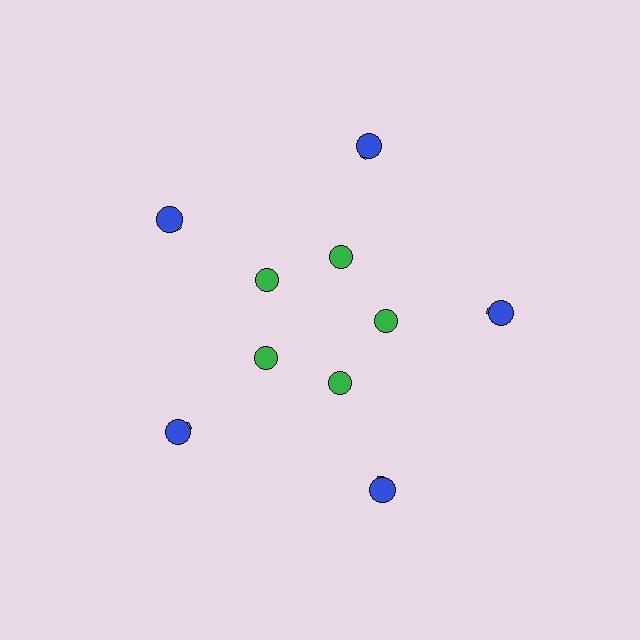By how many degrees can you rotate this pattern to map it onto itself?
The pattern maps onto itself every 72 degrees of rotation.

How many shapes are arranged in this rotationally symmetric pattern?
There are 15 shapes, arranged in 5 groups of 3.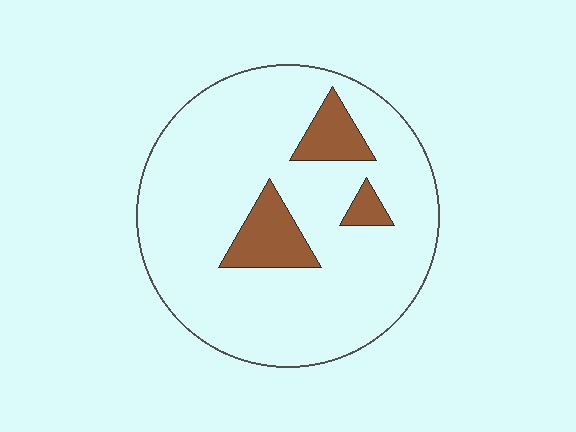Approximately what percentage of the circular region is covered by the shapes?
Approximately 15%.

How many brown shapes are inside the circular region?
3.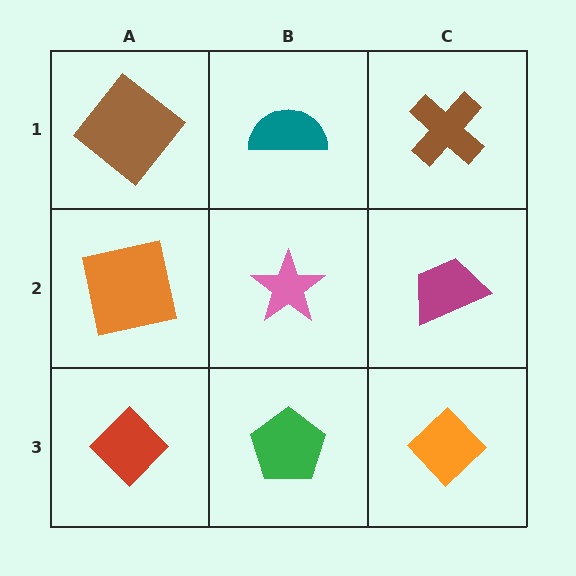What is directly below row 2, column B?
A green pentagon.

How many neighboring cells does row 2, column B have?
4.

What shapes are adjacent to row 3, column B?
A pink star (row 2, column B), a red diamond (row 3, column A), an orange diamond (row 3, column C).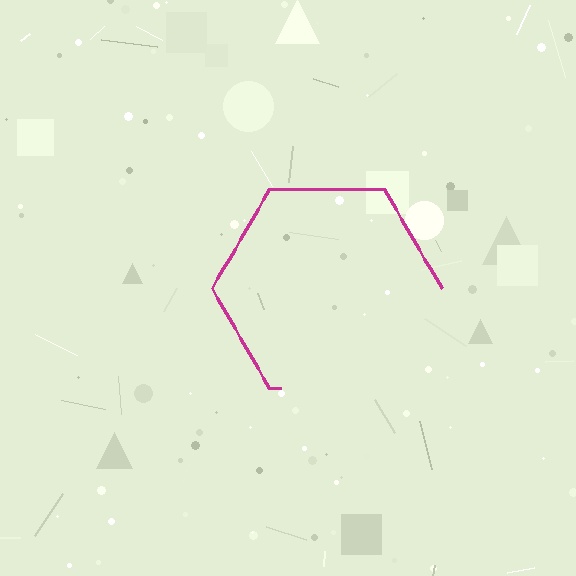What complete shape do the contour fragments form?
The contour fragments form a hexagon.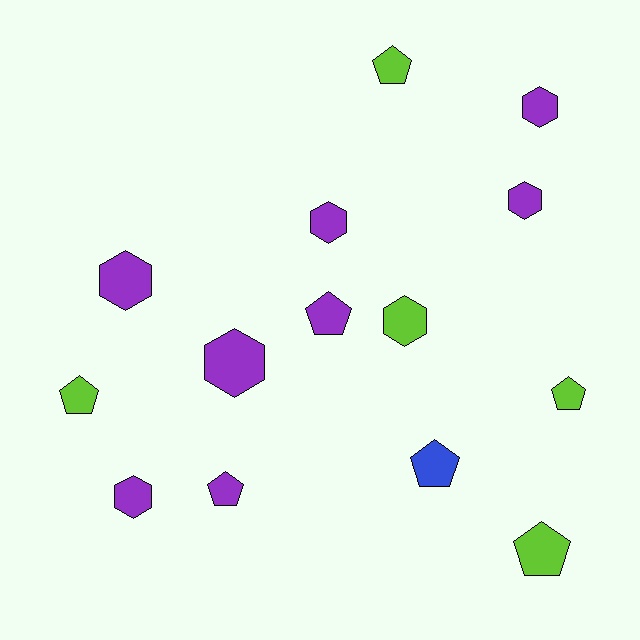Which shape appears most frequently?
Hexagon, with 7 objects.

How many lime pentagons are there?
There are 4 lime pentagons.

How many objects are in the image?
There are 14 objects.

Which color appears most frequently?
Purple, with 8 objects.